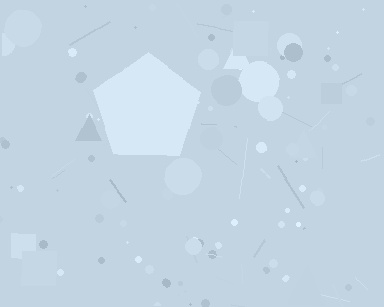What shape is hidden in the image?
A pentagon is hidden in the image.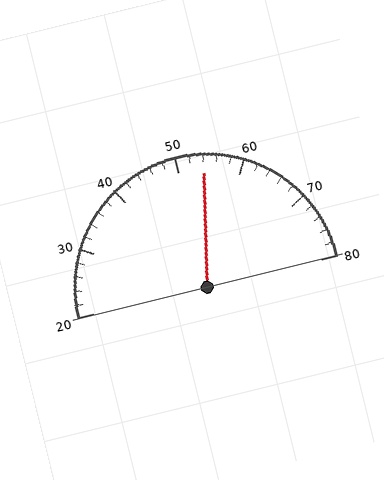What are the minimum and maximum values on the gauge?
The gauge ranges from 20 to 80.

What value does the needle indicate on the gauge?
The needle indicates approximately 54.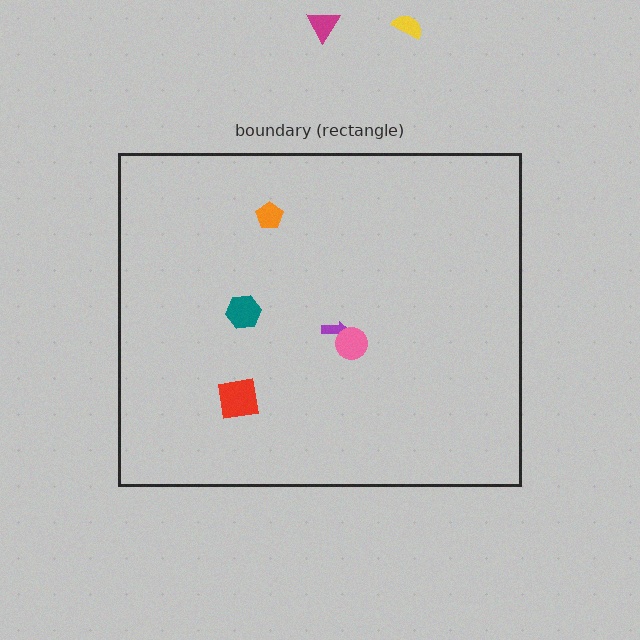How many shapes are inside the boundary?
5 inside, 2 outside.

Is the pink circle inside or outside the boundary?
Inside.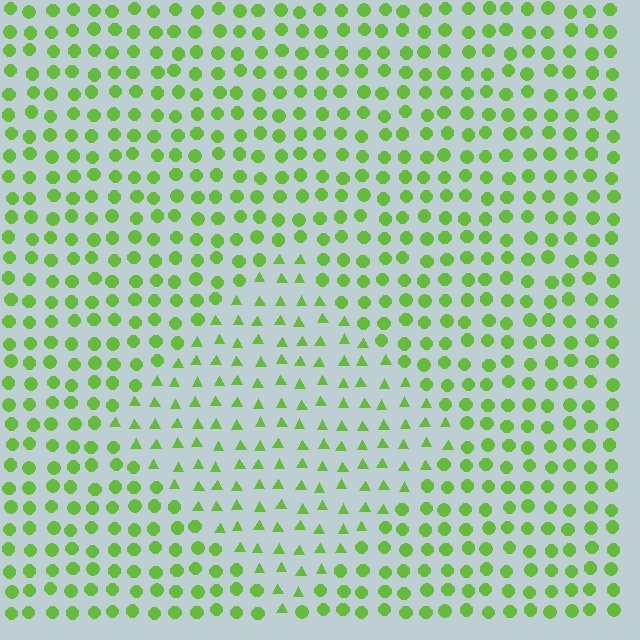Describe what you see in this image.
The image is filled with small lime elements arranged in a uniform grid. A diamond-shaped region contains triangles, while the surrounding area contains circles. The boundary is defined purely by the change in element shape.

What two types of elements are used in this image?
The image uses triangles inside the diamond region and circles outside it.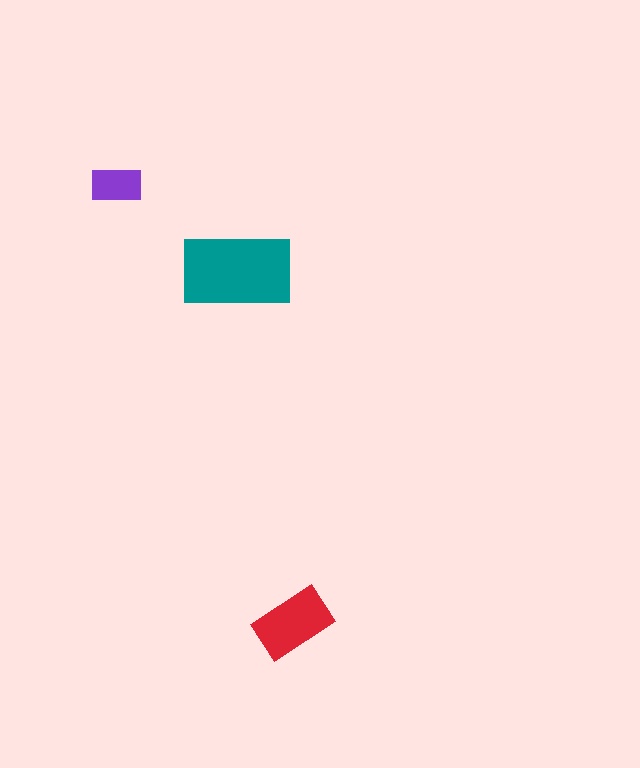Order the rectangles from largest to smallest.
the teal one, the red one, the purple one.